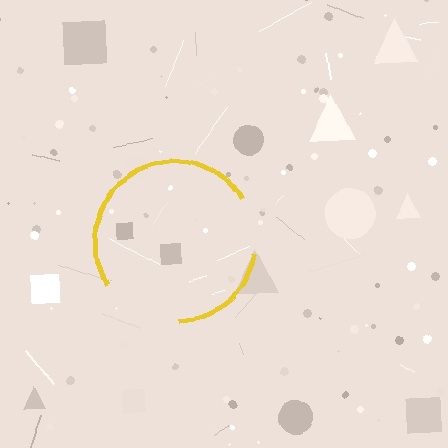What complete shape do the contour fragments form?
The contour fragments form a circle.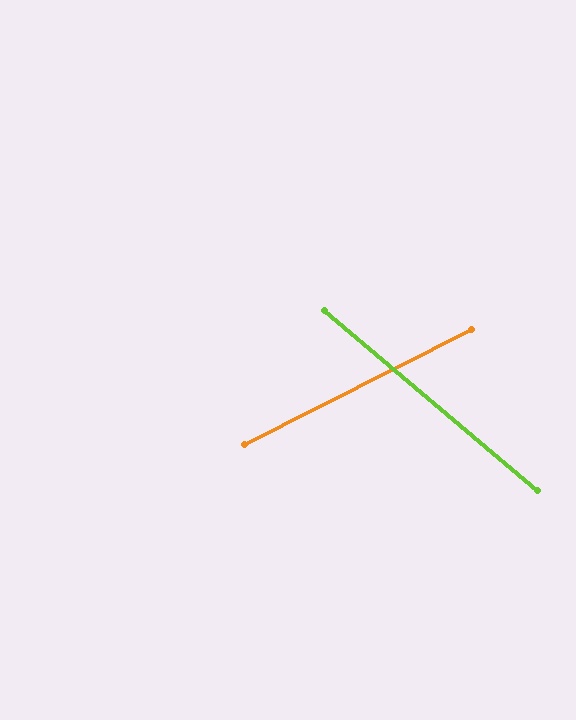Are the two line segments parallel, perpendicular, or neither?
Neither parallel nor perpendicular — they differ by about 67°.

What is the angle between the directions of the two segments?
Approximately 67 degrees.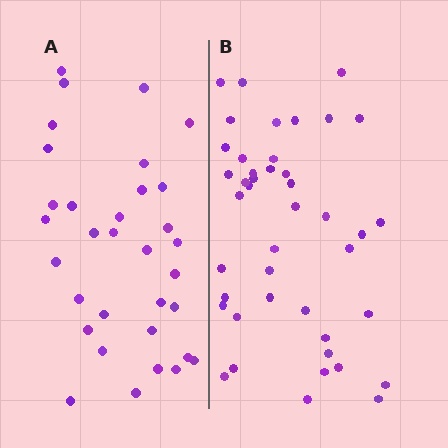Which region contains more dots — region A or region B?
Region B (the right region) has more dots.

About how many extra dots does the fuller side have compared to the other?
Region B has roughly 10 or so more dots than region A.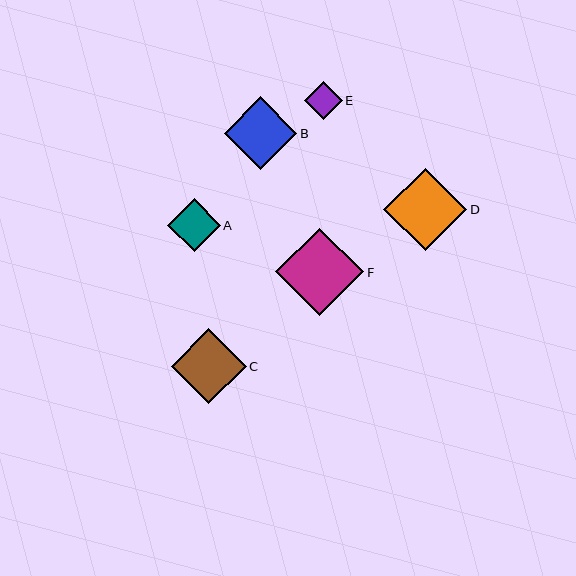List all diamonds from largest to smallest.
From largest to smallest: F, D, C, B, A, E.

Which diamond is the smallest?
Diamond E is the smallest with a size of approximately 38 pixels.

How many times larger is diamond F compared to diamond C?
Diamond F is approximately 1.2 times the size of diamond C.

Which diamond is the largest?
Diamond F is the largest with a size of approximately 88 pixels.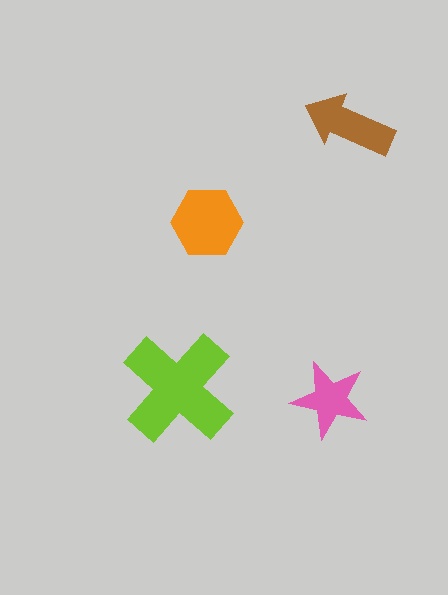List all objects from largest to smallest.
The lime cross, the orange hexagon, the brown arrow, the pink star.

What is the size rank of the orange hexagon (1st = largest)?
2nd.